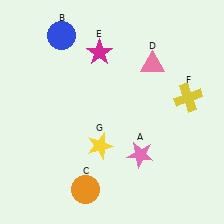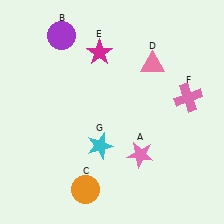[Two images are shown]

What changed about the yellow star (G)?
In Image 1, G is yellow. In Image 2, it changed to cyan.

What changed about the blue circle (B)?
In Image 1, B is blue. In Image 2, it changed to purple.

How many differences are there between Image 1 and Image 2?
There are 3 differences between the two images.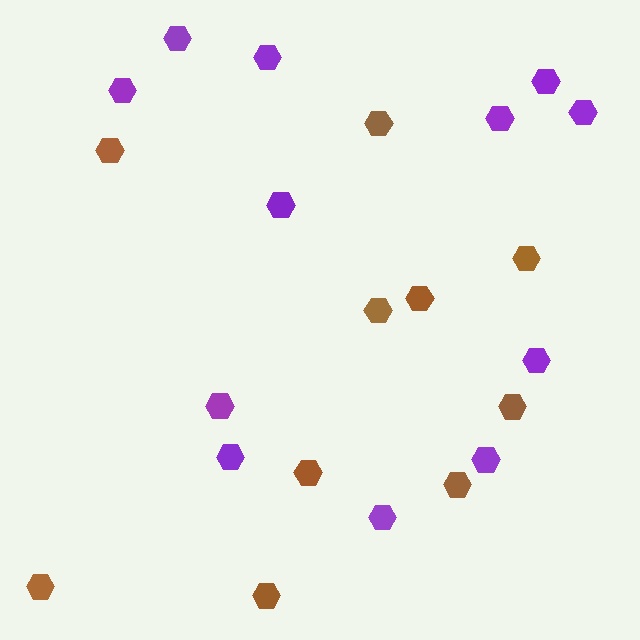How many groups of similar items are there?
There are 2 groups: one group of brown hexagons (10) and one group of purple hexagons (12).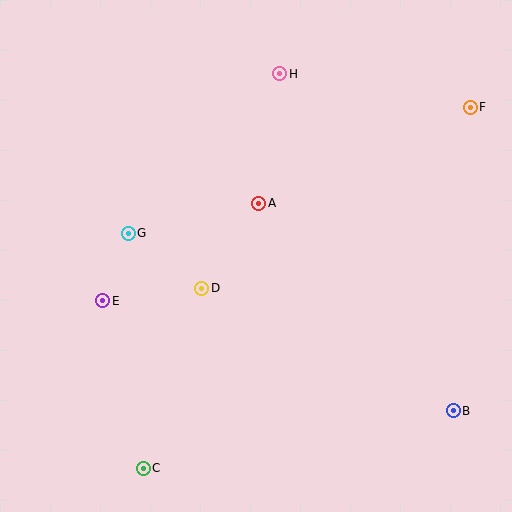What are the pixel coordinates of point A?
Point A is at (259, 203).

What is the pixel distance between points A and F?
The distance between A and F is 232 pixels.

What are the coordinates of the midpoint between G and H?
The midpoint between G and H is at (204, 154).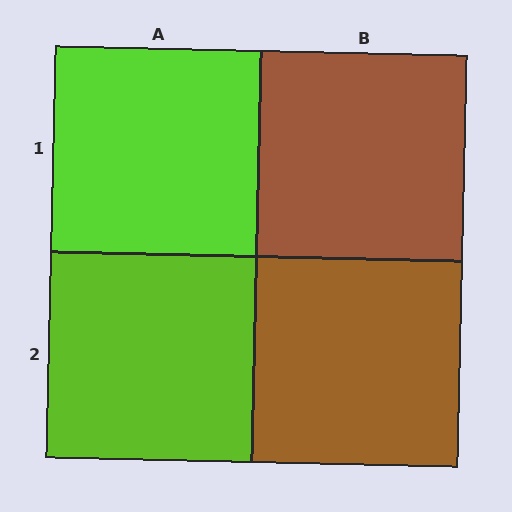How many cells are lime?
2 cells are lime.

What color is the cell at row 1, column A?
Lime.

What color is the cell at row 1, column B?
Brown.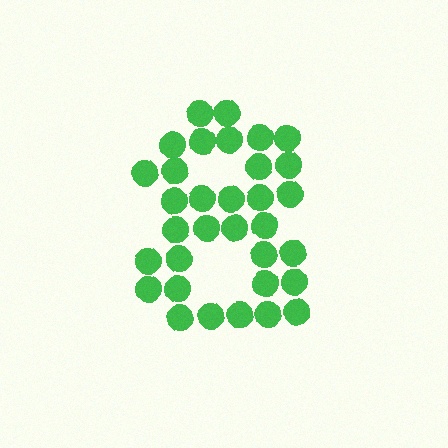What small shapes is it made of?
It is made of small circles.